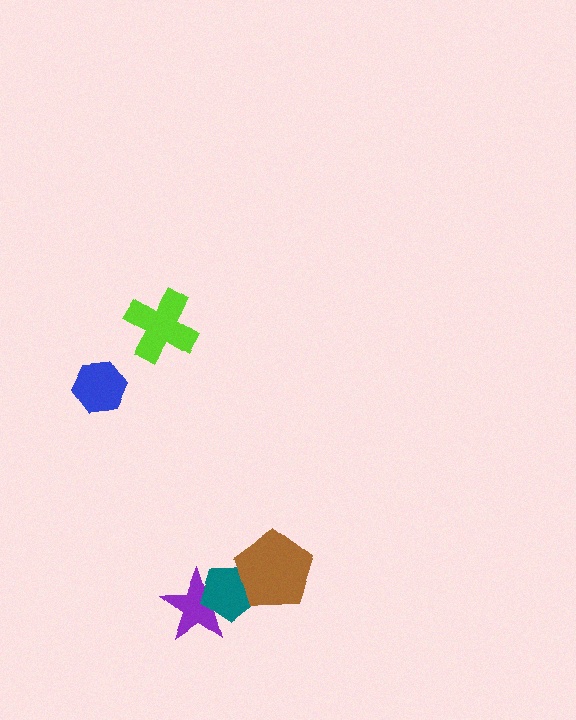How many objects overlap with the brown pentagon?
1 object overlaps with the brown pentagon.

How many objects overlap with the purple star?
1 object overlaps with the purple star.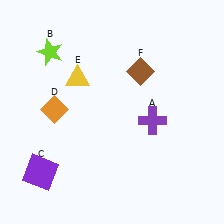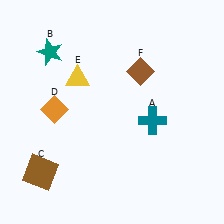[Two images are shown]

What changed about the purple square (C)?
In Image 1, C is purple. In Image 2, it changed to brown.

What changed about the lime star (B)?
In Image 1, B is lime. In Image 2, it changed to teal.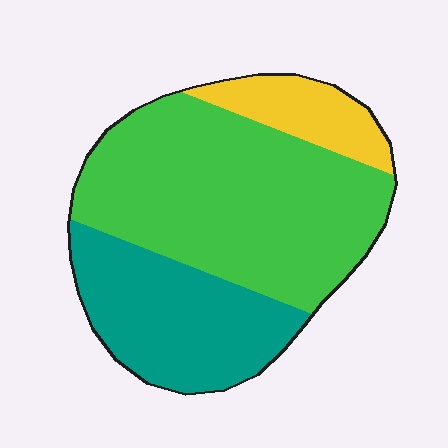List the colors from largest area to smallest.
From largest to smallest: green, teal, yellow.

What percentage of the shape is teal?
Teal covers 31% of the shape.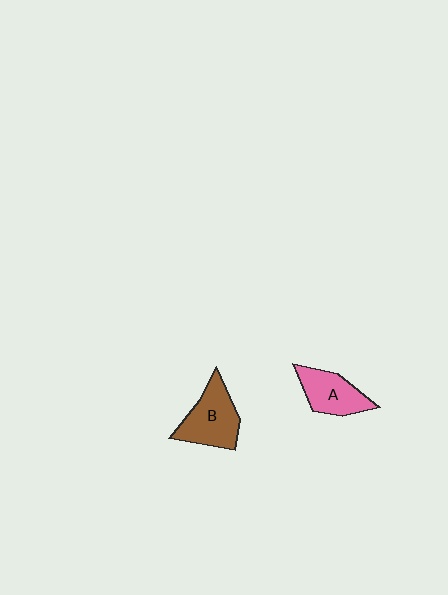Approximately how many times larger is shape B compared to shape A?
Approximately 1.2 times.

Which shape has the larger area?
Shape B (brown).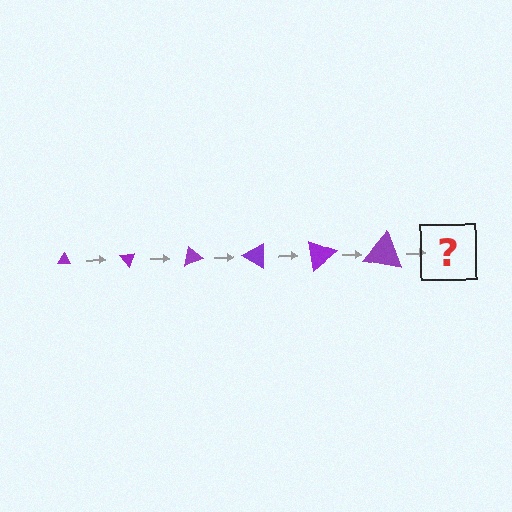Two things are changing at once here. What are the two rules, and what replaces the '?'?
The two rules are that the triangle grows larger each step and it rotates 50 degrees each step. The '?' should be a triangle, larger than the previous one and rotated 300 degrees from the start.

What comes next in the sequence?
The next element should be a triangle, larger than the previous one and rotated 300 degrees from the start.